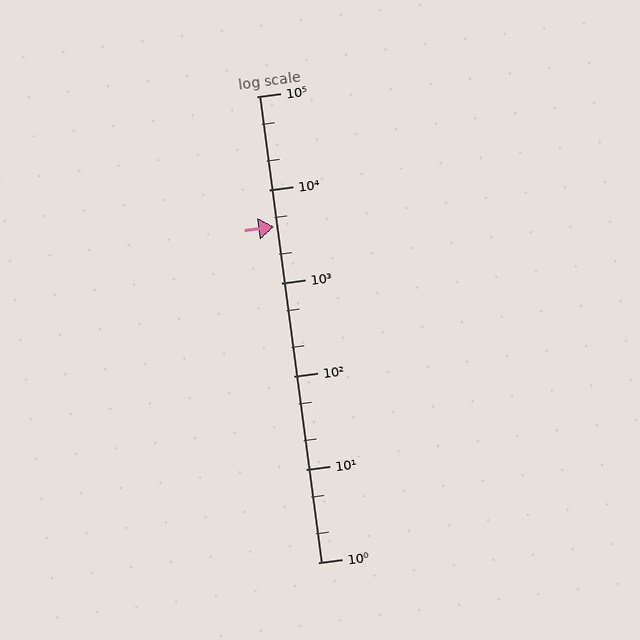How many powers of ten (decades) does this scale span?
The scale spans 5 decades, from 1 to 100000.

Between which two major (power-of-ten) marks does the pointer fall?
The pointer is between 1000 and 10000.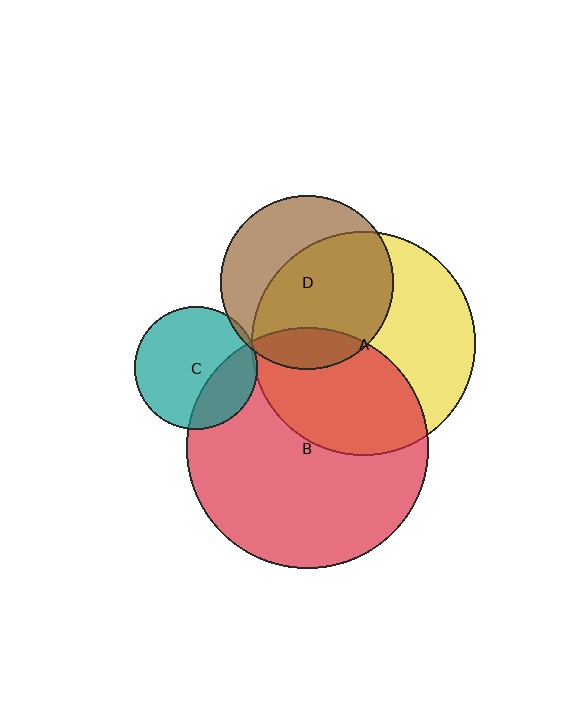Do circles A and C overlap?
Yes.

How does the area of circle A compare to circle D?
Approximately 1.7 times.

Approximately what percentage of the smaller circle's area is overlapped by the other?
Approximately 5%.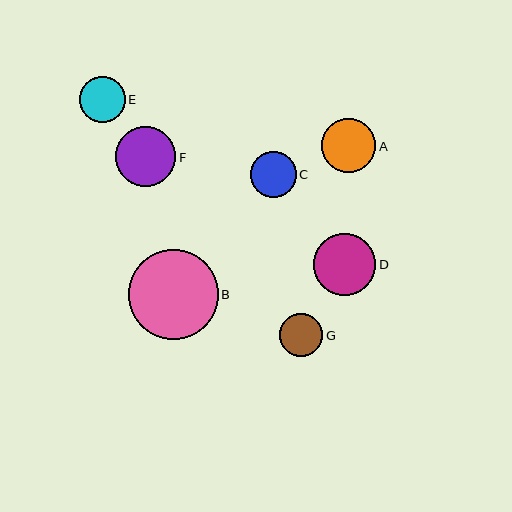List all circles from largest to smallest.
From largest to smallest: B, D, F, A, C, E, G.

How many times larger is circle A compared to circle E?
Circle A is approximately 1.2 times the size of circle E.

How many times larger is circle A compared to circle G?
Circle A is approximately 1.2 times the size of circle G.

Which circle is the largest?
Circle B is the largest with a size of approximately 90 pixels.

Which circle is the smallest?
Circle G is the smallest with a size of approximately 43 pixels.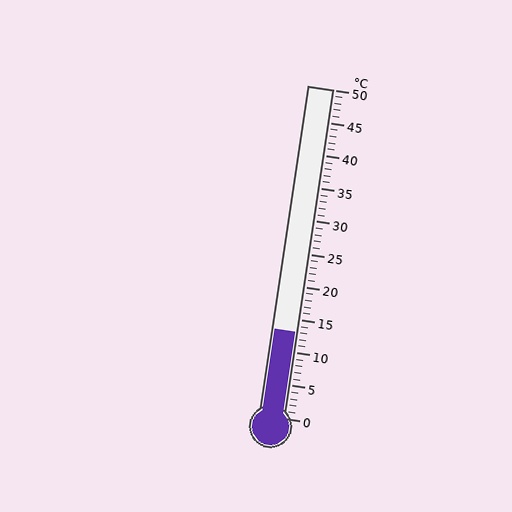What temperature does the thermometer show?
The thermometer shows approximately 13°C.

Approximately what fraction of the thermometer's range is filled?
The thermometer is filled to approximately 25% of its range.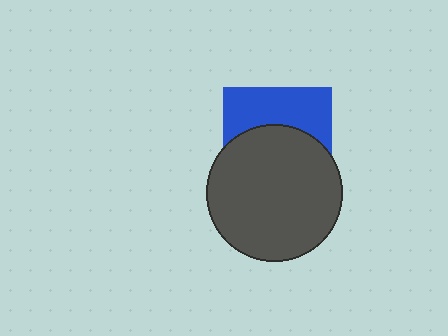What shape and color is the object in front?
The object in front is a dark gray circle.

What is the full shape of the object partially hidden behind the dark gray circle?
The partially hidden object is a blue square.